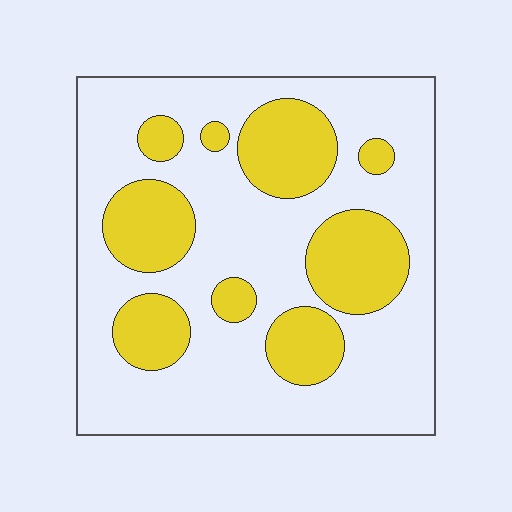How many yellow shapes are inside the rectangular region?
9.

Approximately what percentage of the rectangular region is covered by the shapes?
Approximately 30%.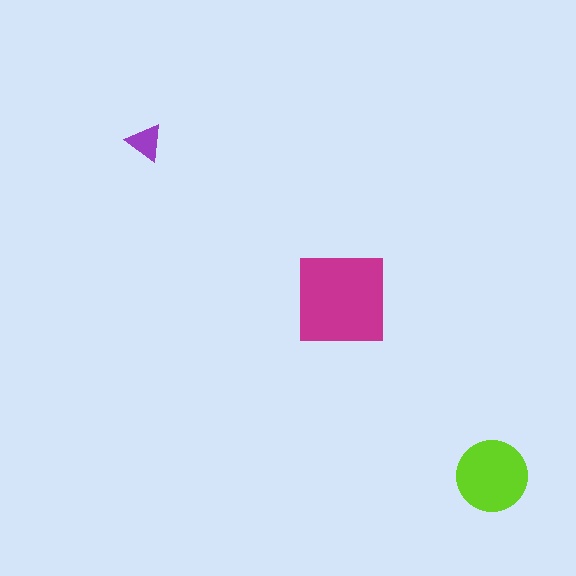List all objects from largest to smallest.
The magenta square, the lime circle, the purple triangle.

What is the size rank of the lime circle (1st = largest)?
2nd.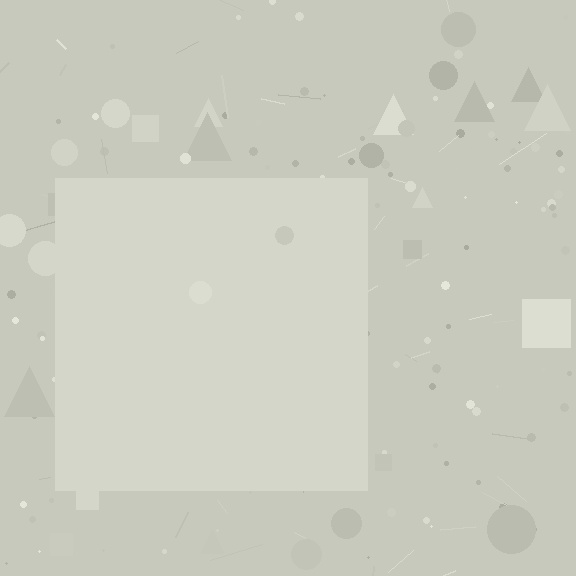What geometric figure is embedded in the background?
A square is embedded in the background.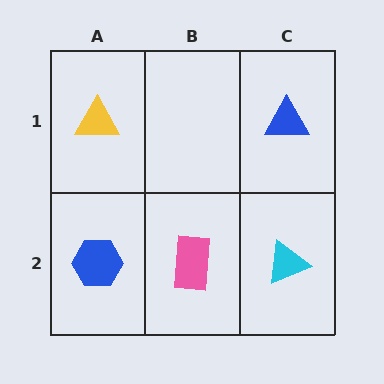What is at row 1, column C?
A blue triangle.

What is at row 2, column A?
A blue hexagon.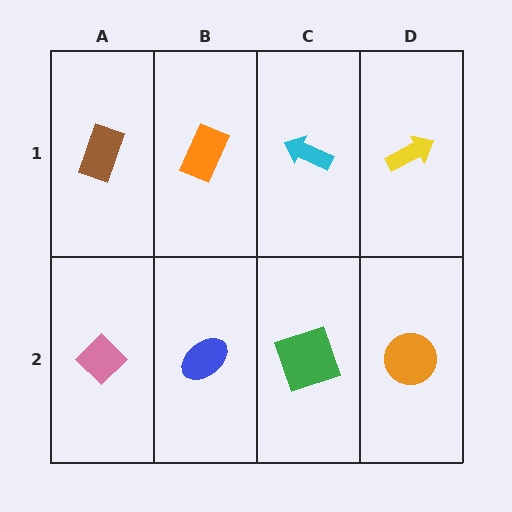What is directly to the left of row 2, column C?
A blue ellipse.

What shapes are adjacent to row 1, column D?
An orange circle (row 2, column D), a cyan arrow (row 1, column C).